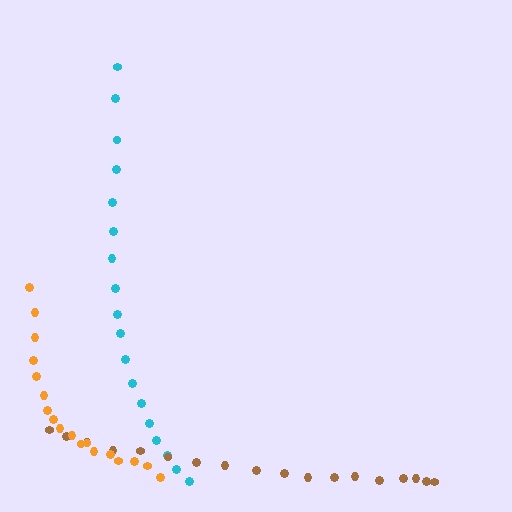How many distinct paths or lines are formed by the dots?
There are 3 distinct paths.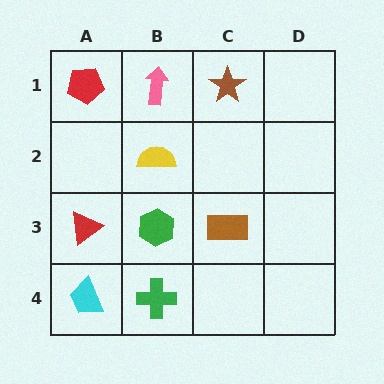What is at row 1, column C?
A brown star.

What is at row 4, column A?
A cyan trapezoid.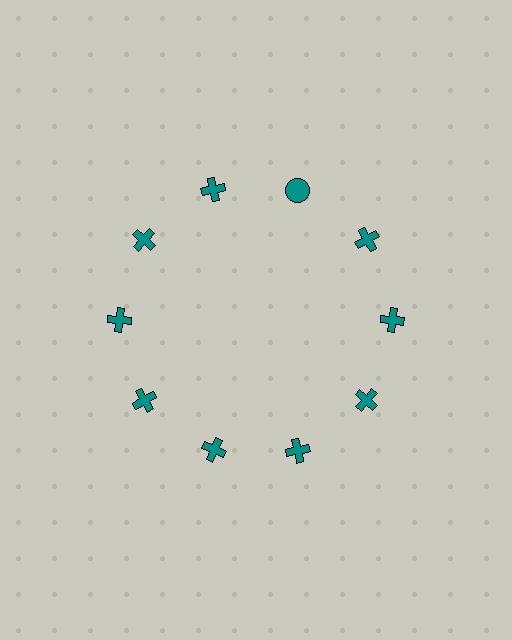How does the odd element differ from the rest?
It has a different shape: circle instead of cross.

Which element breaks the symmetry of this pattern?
The teal circle at roughly the 1 o'clock position breaks the symmetry. All other shapes are teal crosses.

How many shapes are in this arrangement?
There are 10 shapes arranged in a ring pattern.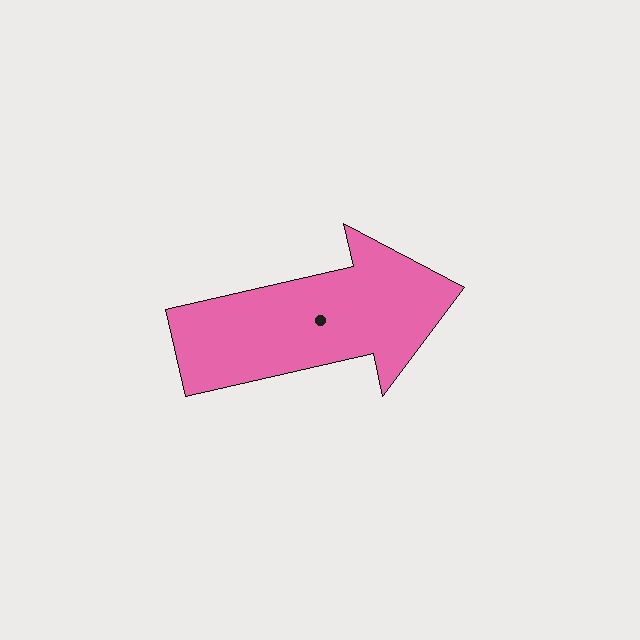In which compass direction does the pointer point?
East.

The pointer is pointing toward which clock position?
Roughly 3 o'clock.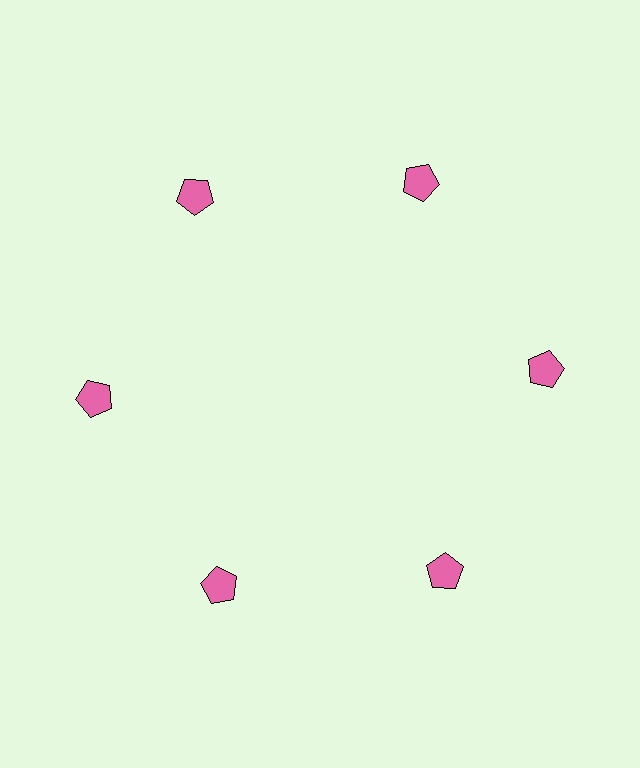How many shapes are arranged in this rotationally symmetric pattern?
There are 6 shapes, arranged in 6 groups of 1.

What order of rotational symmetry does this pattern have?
This pattern has 6-fold rotational symmetry.